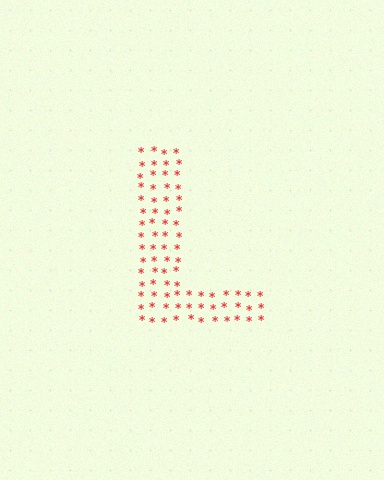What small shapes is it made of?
It is made of small asterisks.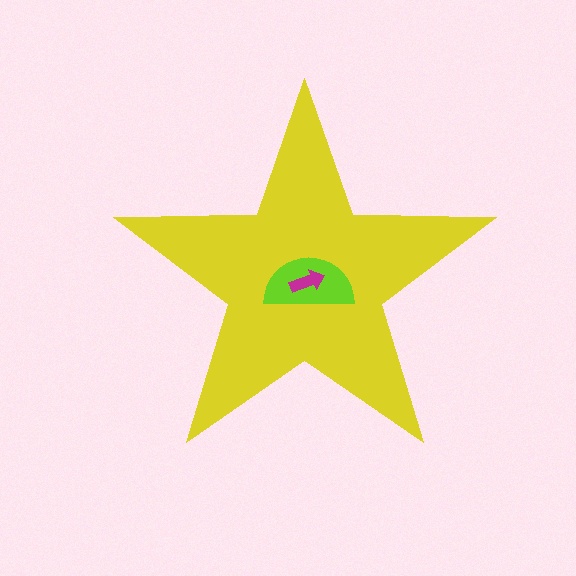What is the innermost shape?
The magenta arrow.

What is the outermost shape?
The yellow star.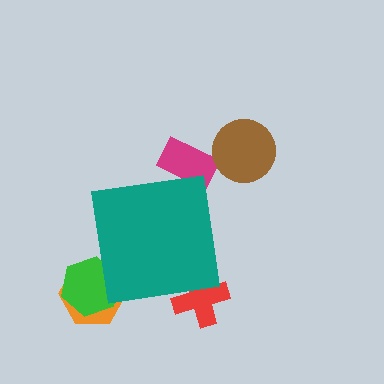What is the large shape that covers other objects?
A teal square.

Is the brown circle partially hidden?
No, the brown circle is fully visible.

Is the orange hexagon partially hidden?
Yes, the orange hexagon is partially hidden behind the teal square.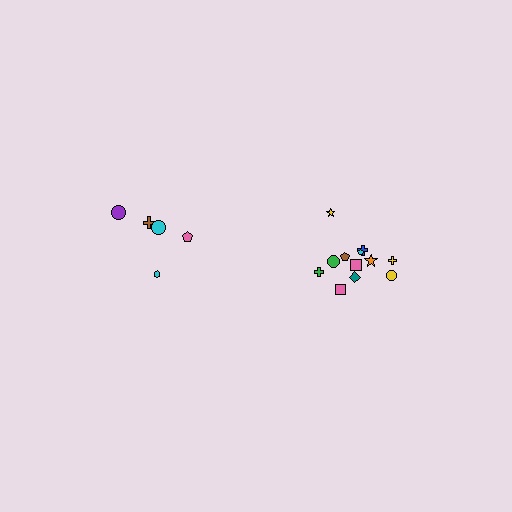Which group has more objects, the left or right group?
The right group.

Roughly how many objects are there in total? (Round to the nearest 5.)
Roughly 15 objects in total.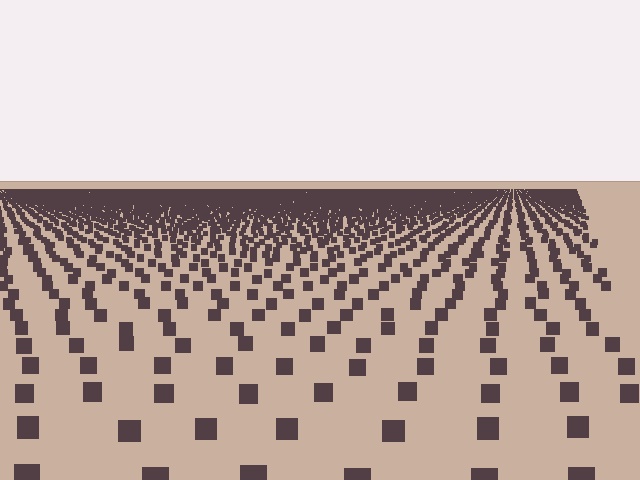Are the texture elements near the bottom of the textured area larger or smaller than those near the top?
Larger. Near the bottom, elements are closer to the viewer and appear at a bigger on-screen size.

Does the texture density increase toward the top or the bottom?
Density increases toward the top.